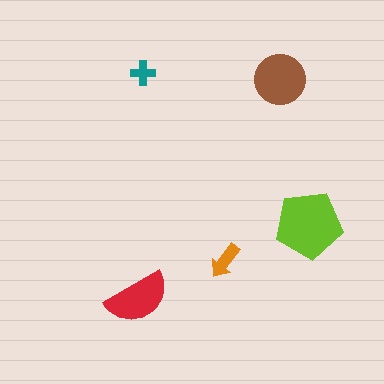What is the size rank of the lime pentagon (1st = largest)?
1st.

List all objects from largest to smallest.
The lime pentagon, the brown circle, the red semicircle, the orange arrow, the teal cross.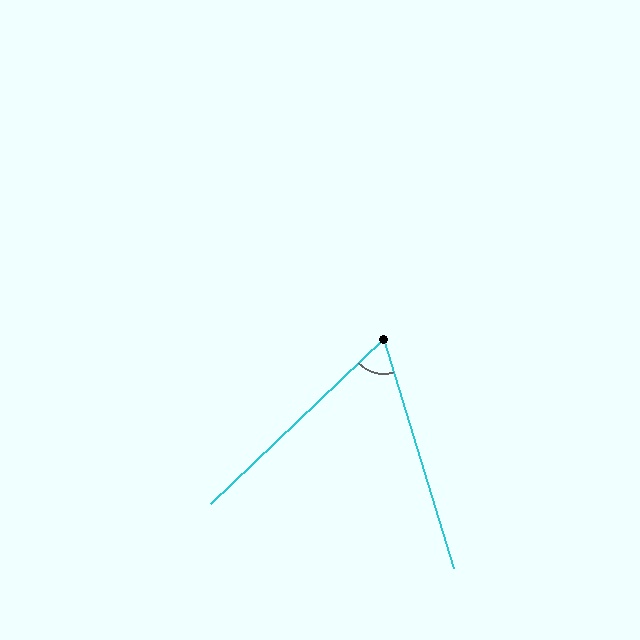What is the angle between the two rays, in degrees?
Approximately 63 degrees.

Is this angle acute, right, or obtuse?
It is acute.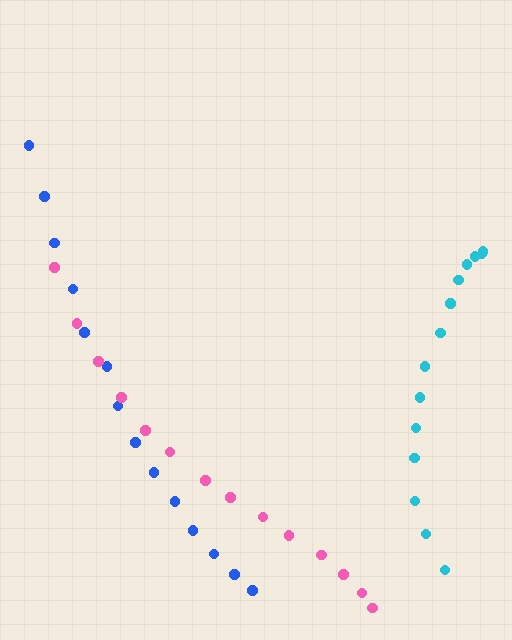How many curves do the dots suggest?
There are 3 distinct paths.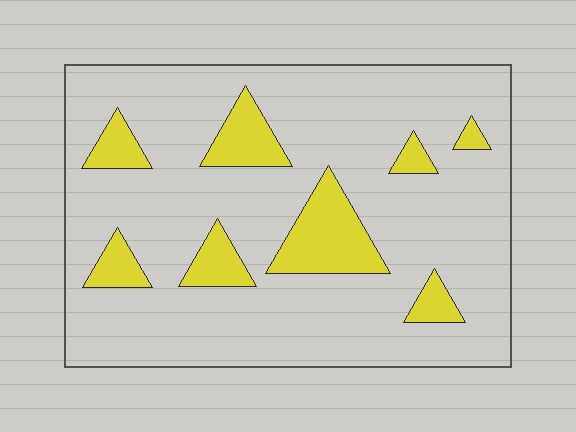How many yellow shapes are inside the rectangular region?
8.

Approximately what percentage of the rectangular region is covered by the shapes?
Approximately 15%.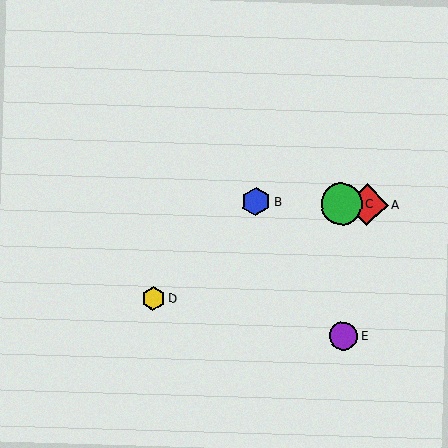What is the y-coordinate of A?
Object A is at y≈205.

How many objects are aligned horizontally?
3 objects (A, B, C) are aligned horizontally.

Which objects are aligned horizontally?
Objects A, B, C are aligned horizontally.